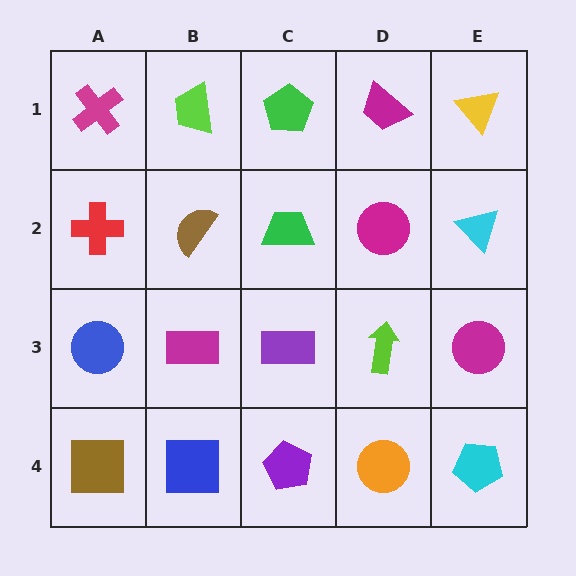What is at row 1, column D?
A magenta trapezoid.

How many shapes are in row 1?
5 shapes.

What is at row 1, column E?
A yellow triangle.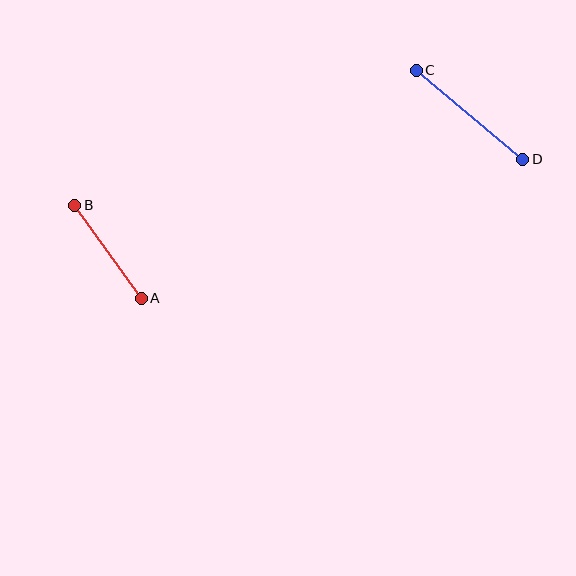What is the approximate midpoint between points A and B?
The midpoint is at approximately (108, 252) pixels.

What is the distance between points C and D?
The distance is approximately 139 pixels.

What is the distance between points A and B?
The distance is approximately 114 pixels.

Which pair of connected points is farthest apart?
Points C and D are farthest apart.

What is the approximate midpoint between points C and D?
The midpoint is at approximately (470, 115) pixels.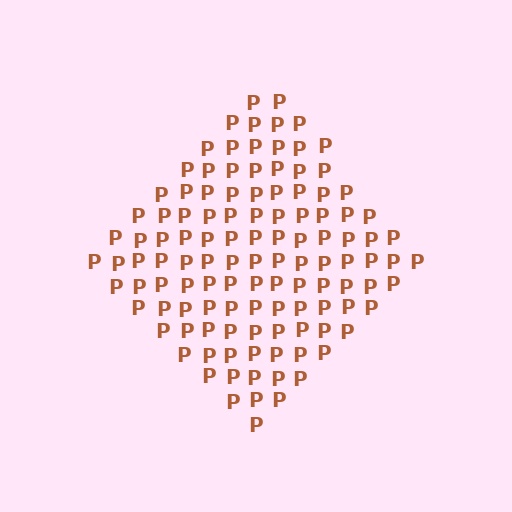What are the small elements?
The small elements are letter P's.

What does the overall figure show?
The overall figure shows a diamond.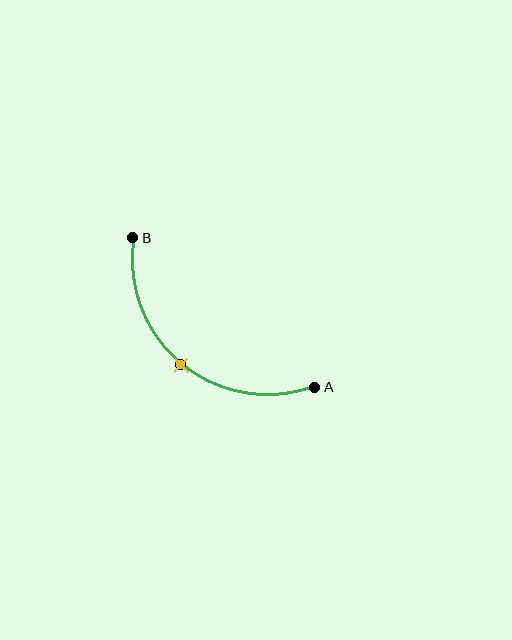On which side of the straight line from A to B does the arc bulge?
The arc bulges below and to the left of the straight line connecting A and B.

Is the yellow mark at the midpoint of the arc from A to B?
Yes. The yellow mark lies on the arc at equal arc-length from both A and B — it is the arc midpoint.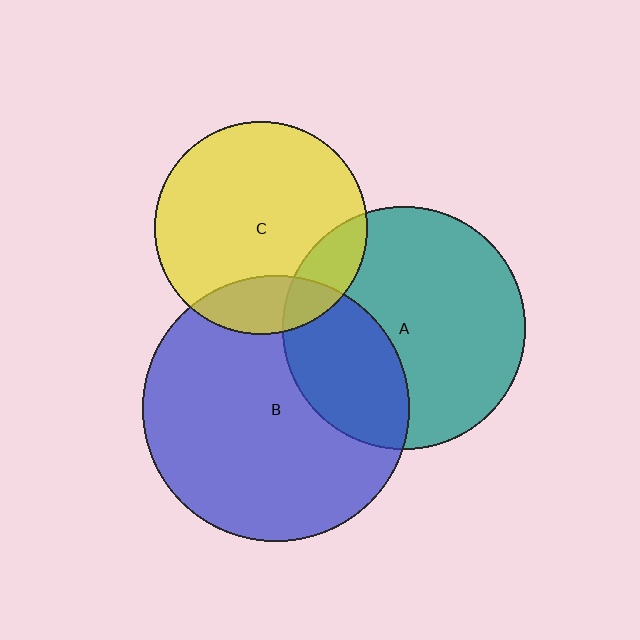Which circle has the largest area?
Circle B (blue).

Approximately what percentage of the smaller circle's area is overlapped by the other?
Approximately 20%.